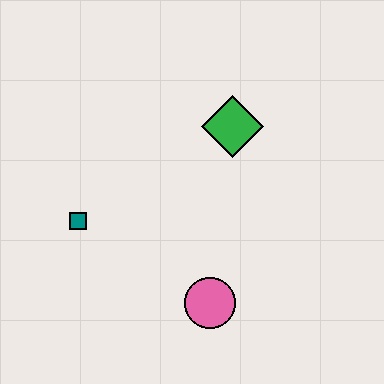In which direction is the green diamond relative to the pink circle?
The green diamond is above the pink circle.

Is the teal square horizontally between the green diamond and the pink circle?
No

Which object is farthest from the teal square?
The green diamond is farthest from the teal square.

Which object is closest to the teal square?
The pink circle is closest to the teal square.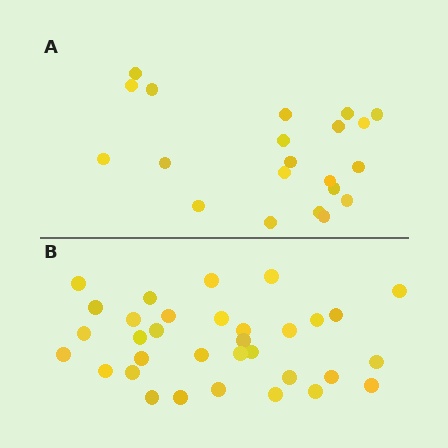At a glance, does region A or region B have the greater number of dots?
Region B (the bottom region) has more dots.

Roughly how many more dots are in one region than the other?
Region B has roughly 12 or so more dots than region A.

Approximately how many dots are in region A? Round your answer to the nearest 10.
About 20 dots. (The exact count is 21, which rounds to 20.)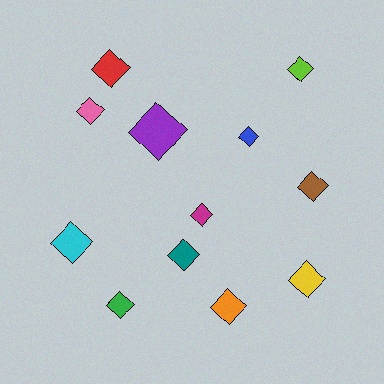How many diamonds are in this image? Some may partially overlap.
There are 12 diamonds.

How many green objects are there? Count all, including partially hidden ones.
There is 1 green object.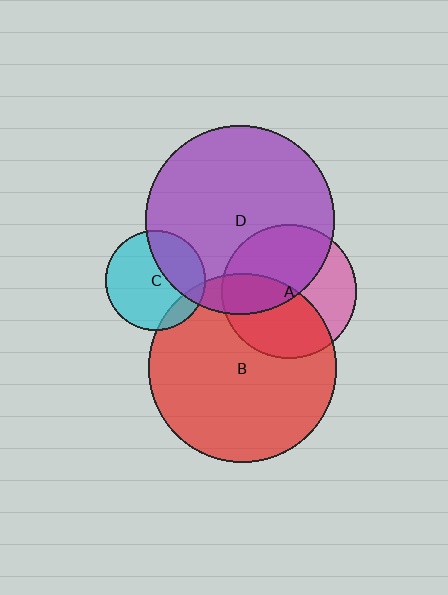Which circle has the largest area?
Circle B (red).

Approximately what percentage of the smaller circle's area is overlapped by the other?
Approximately 50%.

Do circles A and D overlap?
Yes.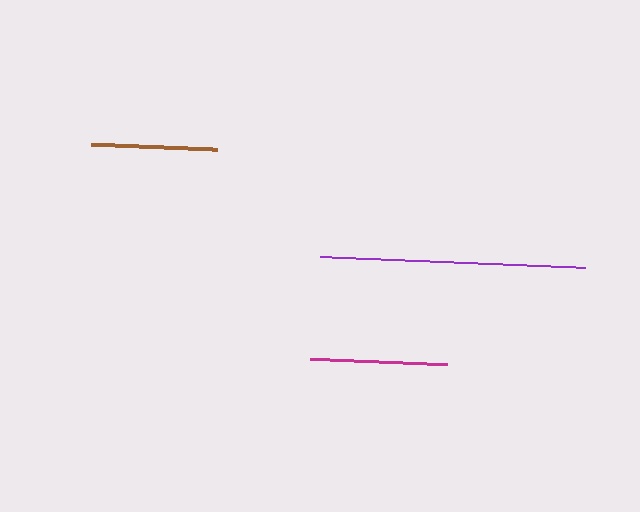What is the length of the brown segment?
The brown segment is approximately 127 pixels long.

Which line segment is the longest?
The purple line is the longest at approximately 265 pixels.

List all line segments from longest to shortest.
From longest to shortest: purple, magenta, brown.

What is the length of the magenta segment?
The magenta segment is approximately 137 pixels long.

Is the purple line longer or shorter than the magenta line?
The purple line is longer than the magenta line.